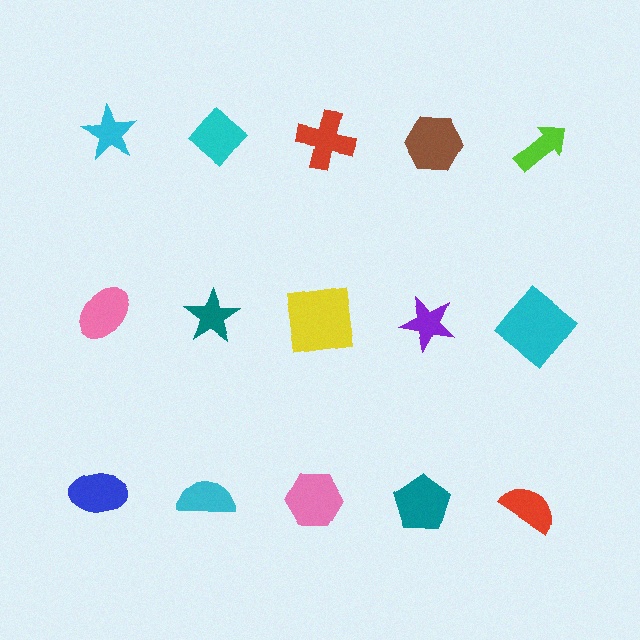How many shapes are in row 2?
5 shapes.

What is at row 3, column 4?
A teal pentagon.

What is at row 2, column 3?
A yellow square.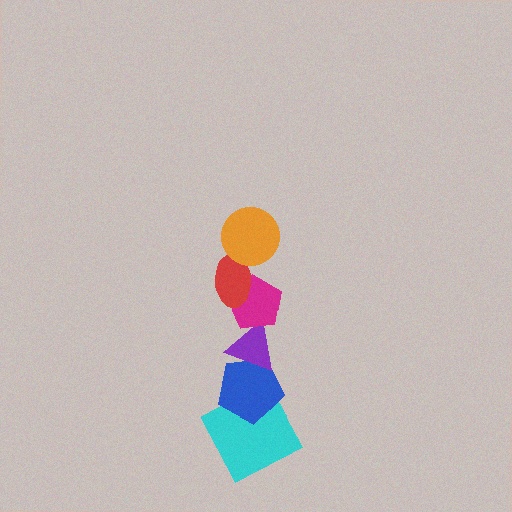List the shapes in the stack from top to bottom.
From top to bottom: the orange circle, the red ellipse, the magenta pentagon, the purple triangle, the blue pentagon, the cyan square.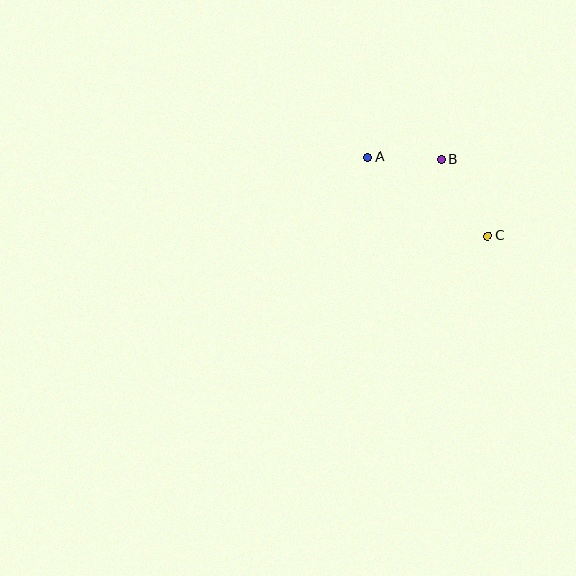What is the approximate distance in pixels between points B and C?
The distance between B and C is approximately 89 pixels.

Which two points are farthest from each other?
Points A and C are farthest from each other.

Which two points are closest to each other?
Points A and B are closest to each other.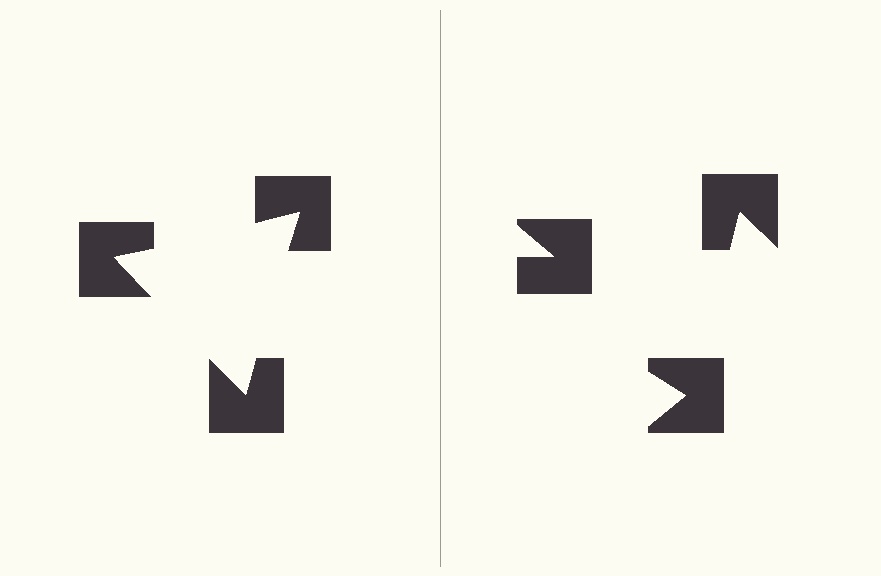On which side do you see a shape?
An illusory triangle appears on the left side. On the right side the wedge cuts are rotated, so no coherent shape forms.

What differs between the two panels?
The notched squares are positioned identically on both sides; only the wedge orientations differ. On the left they align to a triangle; on the right they are misaligned.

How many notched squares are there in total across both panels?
6 — 3 on each side.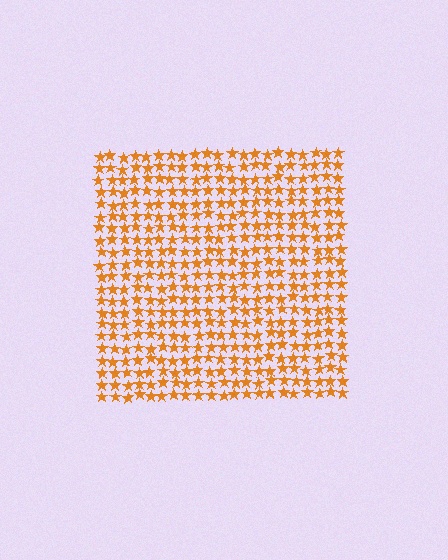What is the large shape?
The large shape is a square.